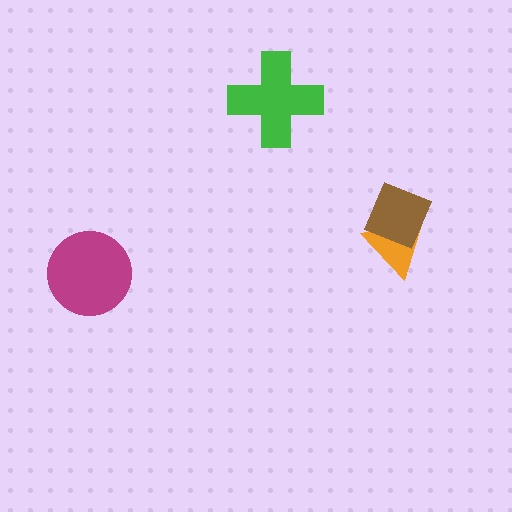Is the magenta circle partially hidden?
No, no other shape covers it.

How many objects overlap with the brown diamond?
1 object overlaps with the brown diamond.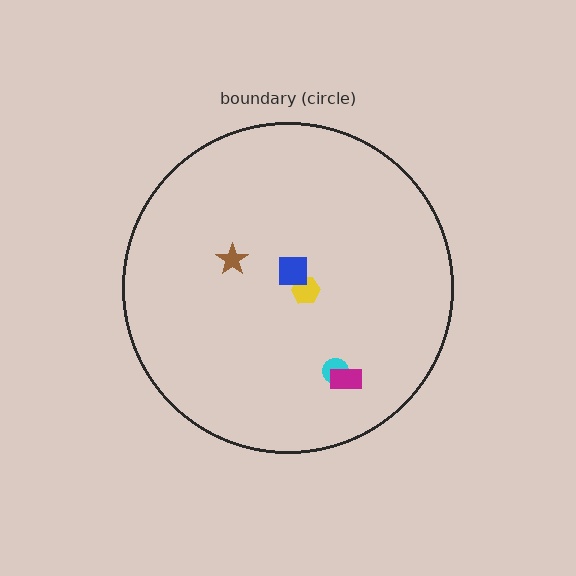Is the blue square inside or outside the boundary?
Inside.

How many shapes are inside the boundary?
5 inside, 0 outside.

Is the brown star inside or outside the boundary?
Inside.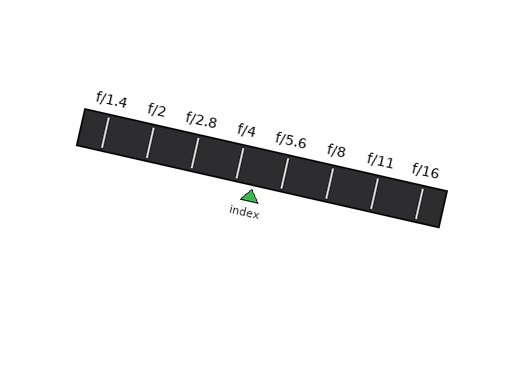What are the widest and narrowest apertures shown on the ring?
The widest aperture shown is f/1.4 and the narrowest is f/16.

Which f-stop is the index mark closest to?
The index mark is closest to f/4.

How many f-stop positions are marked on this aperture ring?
There are 8 f-stop positions marked.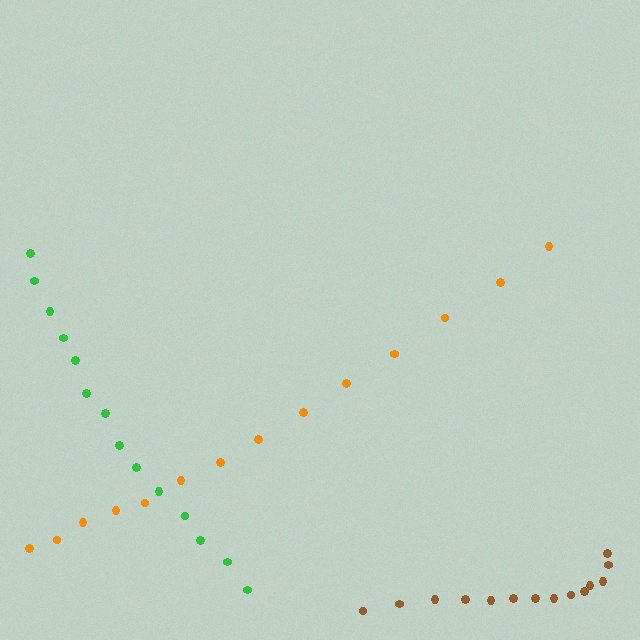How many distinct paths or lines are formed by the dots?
There are 3 distinct paths.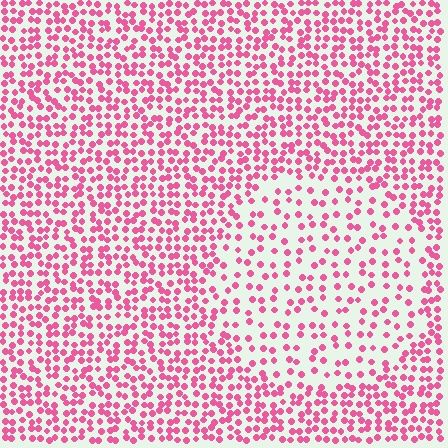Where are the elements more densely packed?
The elements are more densely packed outside the circle boundary.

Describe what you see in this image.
The image contains small pink elements arranged at two different densities. A circle-shaped region is visible where the elements are less densely packed than the surrounding area.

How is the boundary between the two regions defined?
The boundary is defined by a change in element density (approximately 2.0x ratio). All elements are the same color, size, and shape.